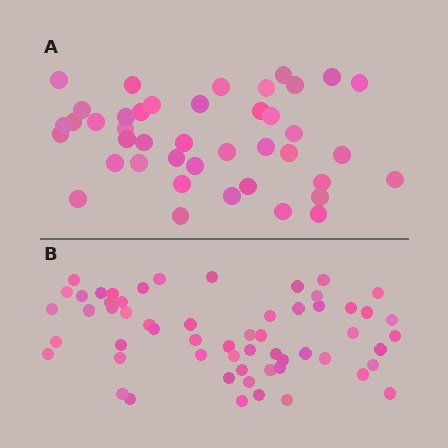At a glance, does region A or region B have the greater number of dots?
Region B (the bottom region) has more dots.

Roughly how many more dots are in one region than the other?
Region B has approximately 15 more dots than region A.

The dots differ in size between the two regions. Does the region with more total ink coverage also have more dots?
No. Region A has more total ink coverage because its dots are larger, but region B actually contains more individual dots. Total area can be misleading — the number of items is what matters here.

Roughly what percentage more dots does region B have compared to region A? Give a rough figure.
About 40% more.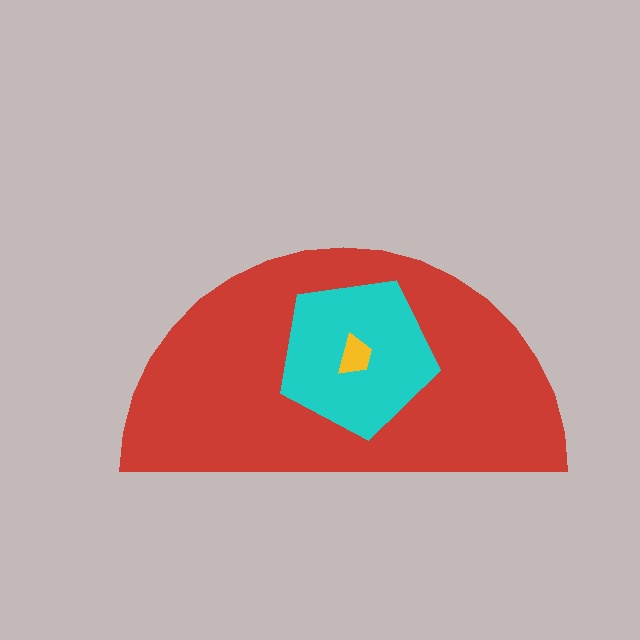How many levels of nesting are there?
3.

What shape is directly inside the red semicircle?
The cyan pentagon.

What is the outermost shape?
The red semicircle.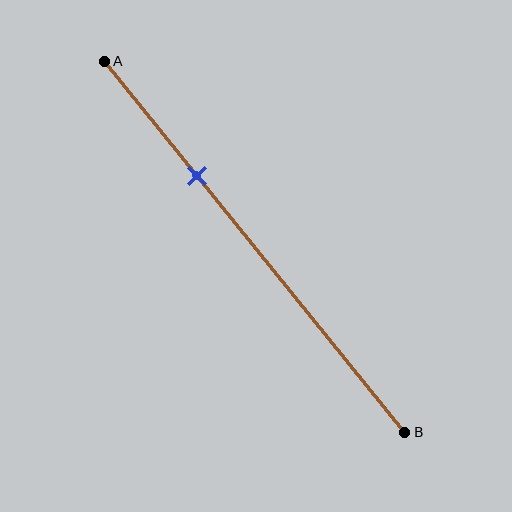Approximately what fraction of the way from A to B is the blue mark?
The blue mark is approximately 30% of the way from A to B.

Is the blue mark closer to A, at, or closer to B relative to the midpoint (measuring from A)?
The blue mark is closer to point A than the midpoint of segment AB.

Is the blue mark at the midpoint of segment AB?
No, the mark is at about 30% from A, not at the 50% midpoint.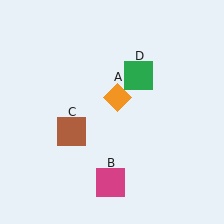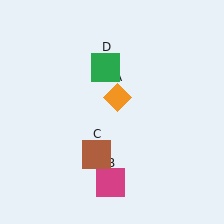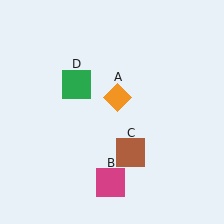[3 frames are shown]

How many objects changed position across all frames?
2 objects changed position: brown square (object C), green square (object D).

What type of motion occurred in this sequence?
The brown square (object C), green square (object D) rotated counterclockwise around the center of the scene.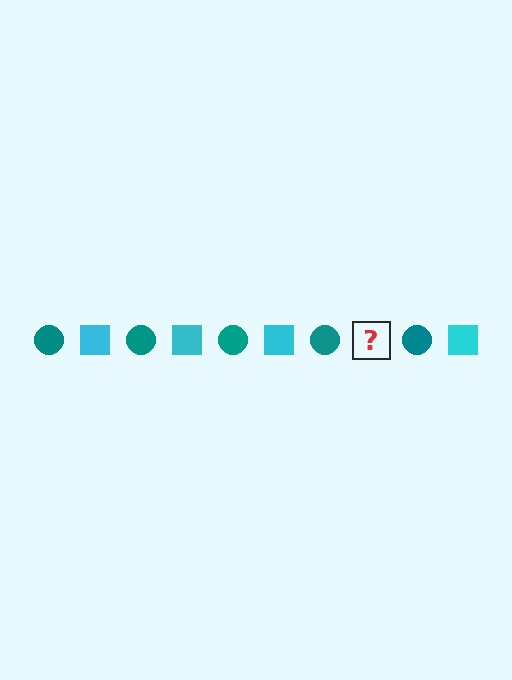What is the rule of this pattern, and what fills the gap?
The rule is that the pattern alternates between teal circle and cyan square. The gap should be filled with a cyan square.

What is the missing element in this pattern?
The missing element is a cyan square.